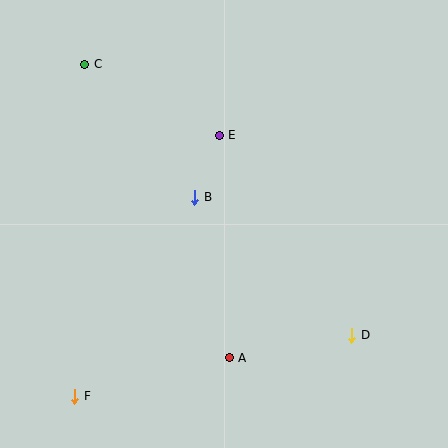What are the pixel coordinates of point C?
Point C is at (85, 64).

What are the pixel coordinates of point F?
Point F is at (75, 396).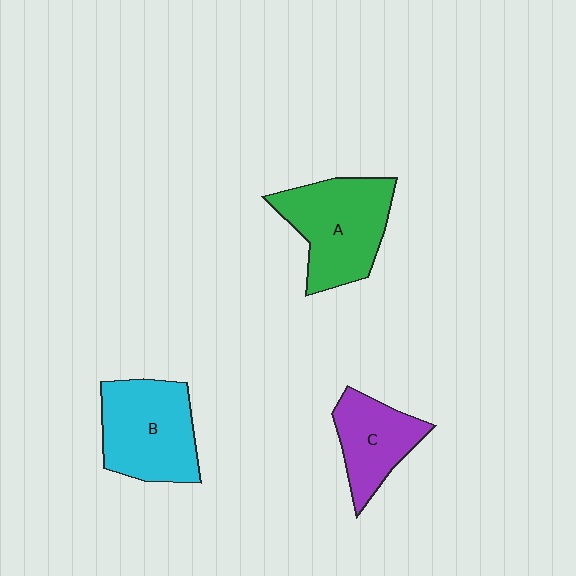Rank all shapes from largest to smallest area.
From largest to smallest: A (green), B (cyan), C (purple).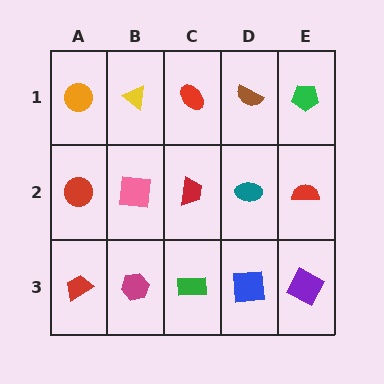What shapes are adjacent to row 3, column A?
A red circle (row 2, column A), a magenta hexagon (row 3, column B).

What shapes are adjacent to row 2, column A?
An orange circle (row 1, column A), a red trapezoid (row 3, column A), a pink square (row 2, column B).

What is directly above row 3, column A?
A red circle.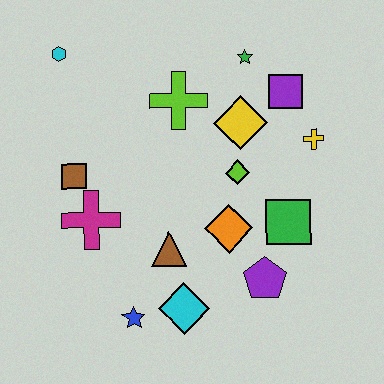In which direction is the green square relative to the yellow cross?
The green square is below the yellow cross.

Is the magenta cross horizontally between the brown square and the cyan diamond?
Yes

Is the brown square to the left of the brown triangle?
Yes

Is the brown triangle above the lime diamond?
No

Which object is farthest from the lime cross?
The blue star is farthest from the lime cross.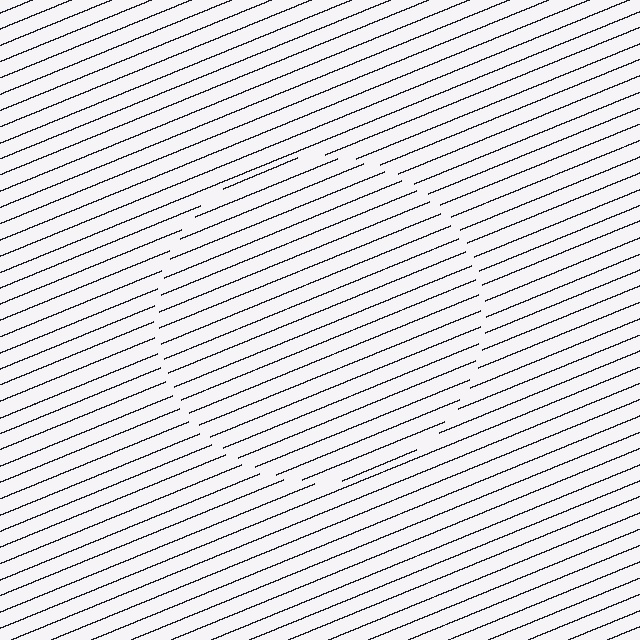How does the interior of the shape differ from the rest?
The interior of the shape contains the same grating, shifted by half a period — the contour is defined by the phase discontinuity where line-ends from the inner and outer gratings abut.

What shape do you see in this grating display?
An illusory circle. The interior of the shape contains the same grating, shifted by half a period — the contour is defined by the phase discontinuity where line-ends from the inner and outer gratings abut.